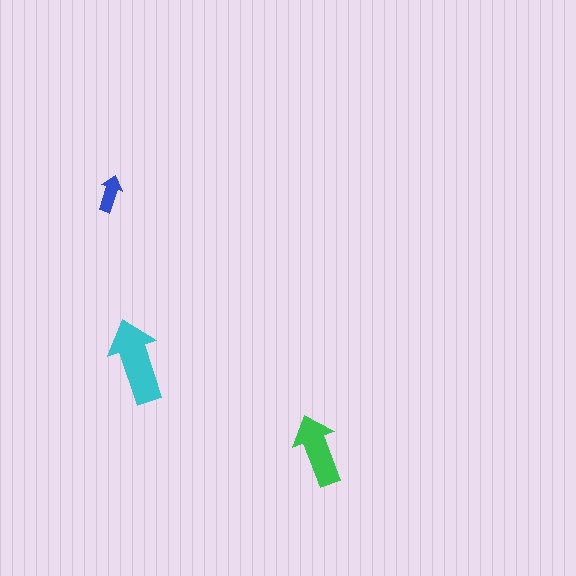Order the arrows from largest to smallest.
the cyan one, the green one, the blue one.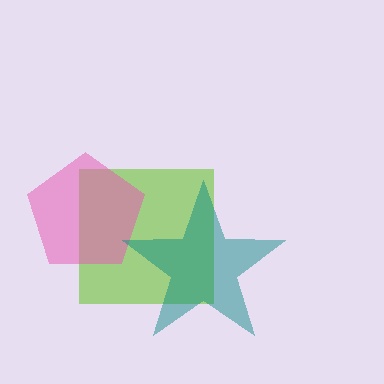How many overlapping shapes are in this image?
There are 3 overlapping shapes in the image.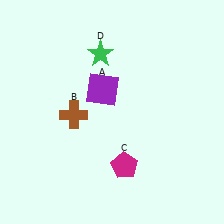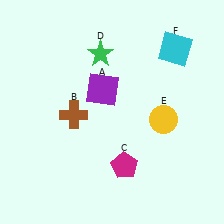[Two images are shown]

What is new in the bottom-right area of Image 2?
A yellow circle (E) was added in the bottom-right area of Image 2.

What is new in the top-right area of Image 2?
A cyan square (F) was added in the top-right area of Image 2.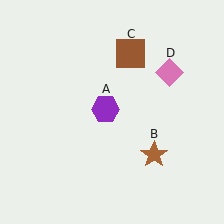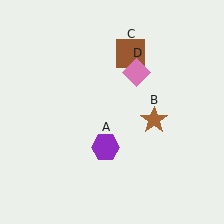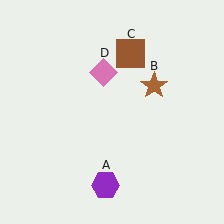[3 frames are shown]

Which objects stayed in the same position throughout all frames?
Brown square (object C) remained stationary.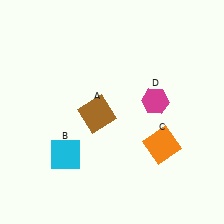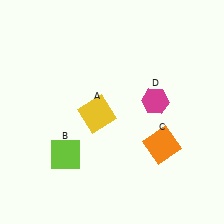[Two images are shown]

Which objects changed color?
A changed from brown to yellow. B changed from cyan to lime.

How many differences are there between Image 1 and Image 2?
There are 2 differences between the two images.